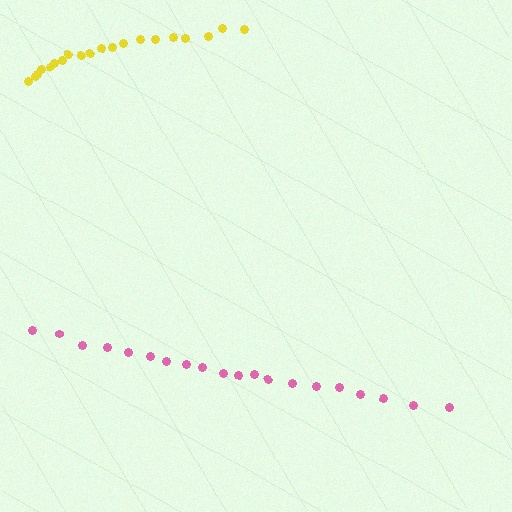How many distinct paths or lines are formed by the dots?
There are 2 distinct paths.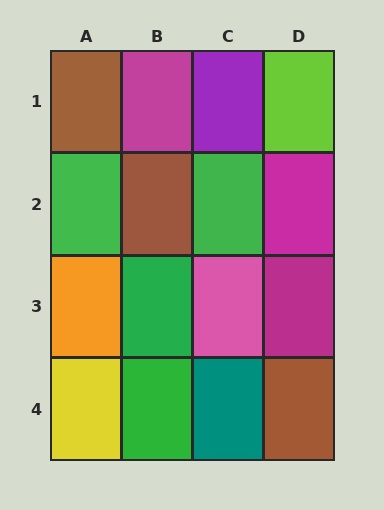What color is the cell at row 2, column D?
Magenta.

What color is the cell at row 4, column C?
Teal.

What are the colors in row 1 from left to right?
Brown, magenta, purple, lime.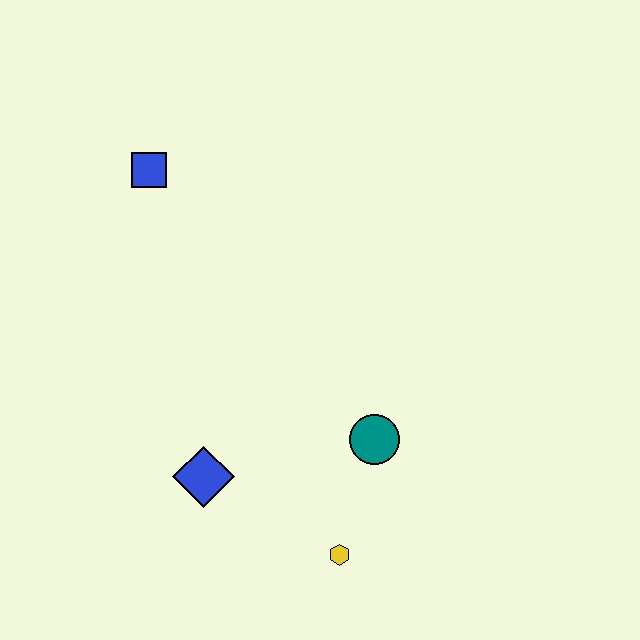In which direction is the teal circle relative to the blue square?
The teal circle is below the blue square.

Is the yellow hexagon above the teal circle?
No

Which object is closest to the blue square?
The blue diamond is closest to the blue square.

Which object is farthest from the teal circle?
The blue square is farthest from the teal circle.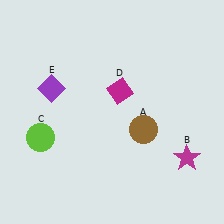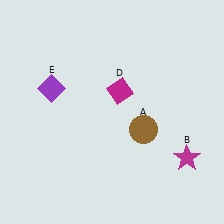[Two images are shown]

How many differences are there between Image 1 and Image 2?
There is 1 difference between the two images.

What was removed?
The lime circle (C) was removed in Image 2.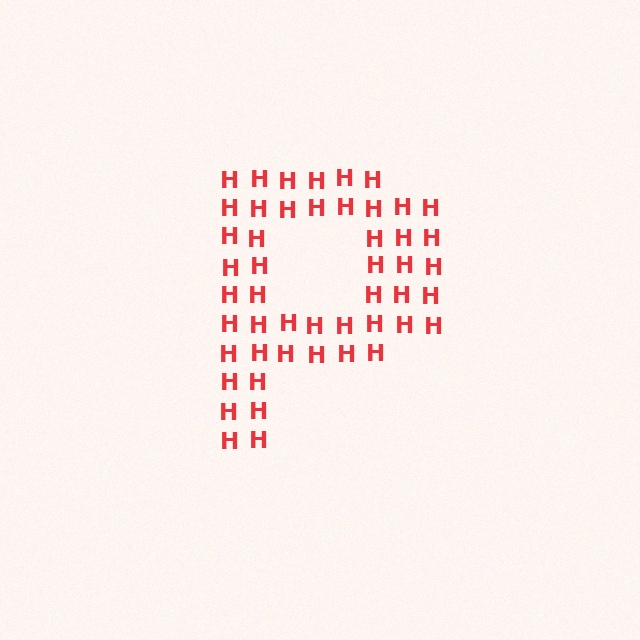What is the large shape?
The large shape is the letter P.